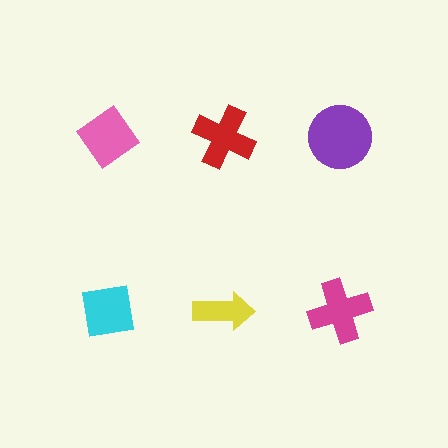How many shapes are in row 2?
3 shapes.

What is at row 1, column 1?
A pink diamond.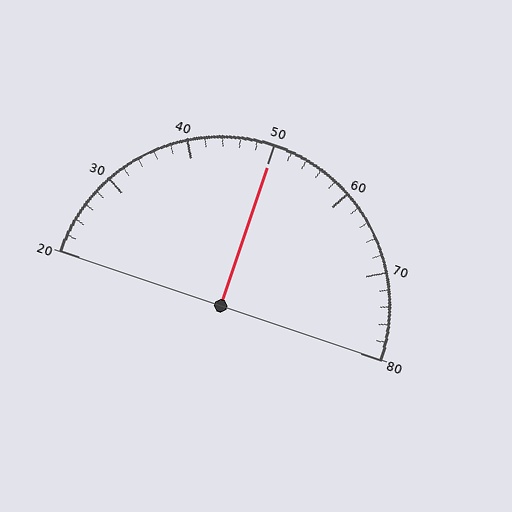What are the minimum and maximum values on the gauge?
The gauge ranges from 20 to 80.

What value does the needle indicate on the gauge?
The needle indicates approximately 50.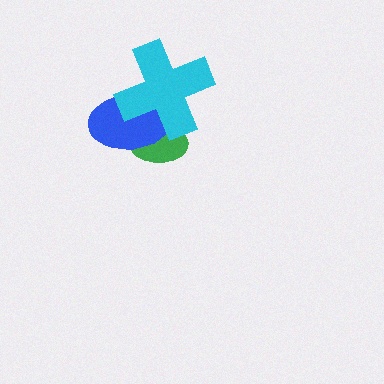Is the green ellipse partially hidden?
Yes, it is partially covered by another shape.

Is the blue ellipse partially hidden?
Yes, it is partially covered by another shape.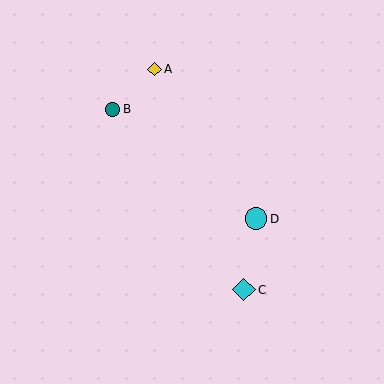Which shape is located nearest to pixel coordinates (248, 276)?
The cyan diamond (labeled C) at (244, 290) is nearest to that location.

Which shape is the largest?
The cyan diamond (labeled C) is the largest.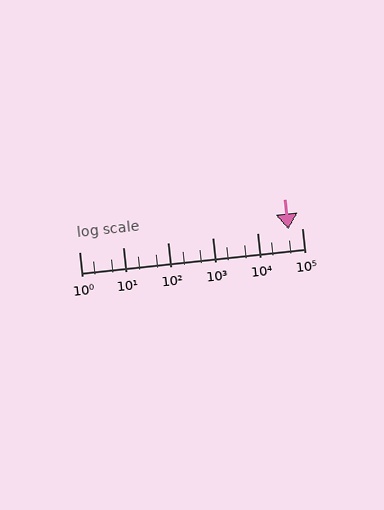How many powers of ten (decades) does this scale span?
The scale spans 5 decades, from 1 to 100000.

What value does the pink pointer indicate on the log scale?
The pointer indicates approximately 50000.